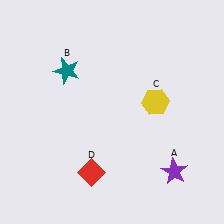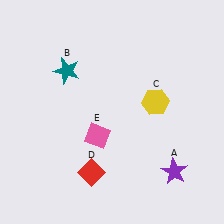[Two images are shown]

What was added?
A pink diamond (E) was added in Image 2.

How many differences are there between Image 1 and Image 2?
There is 1 difference between the two images.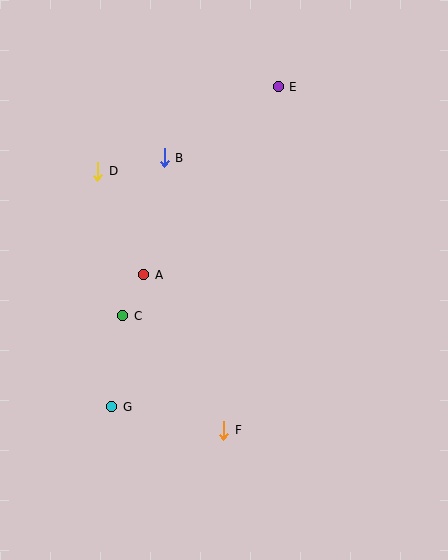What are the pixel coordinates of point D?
Point D is at (98, 171).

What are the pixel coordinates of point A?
Point A is at (143, 275).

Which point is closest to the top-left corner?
Point D is closest to the top-left corner.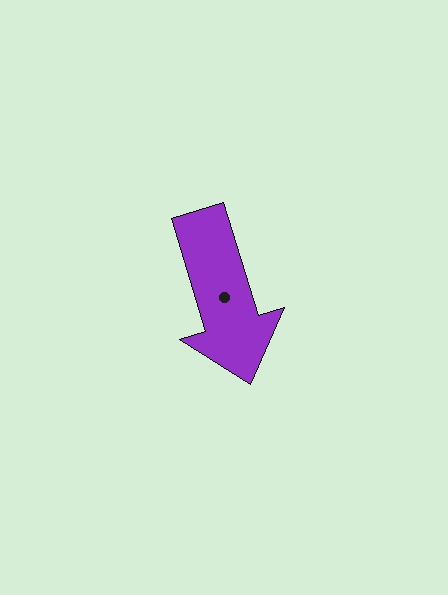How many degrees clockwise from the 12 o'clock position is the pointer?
Approximately 163 degrees.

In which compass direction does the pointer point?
South.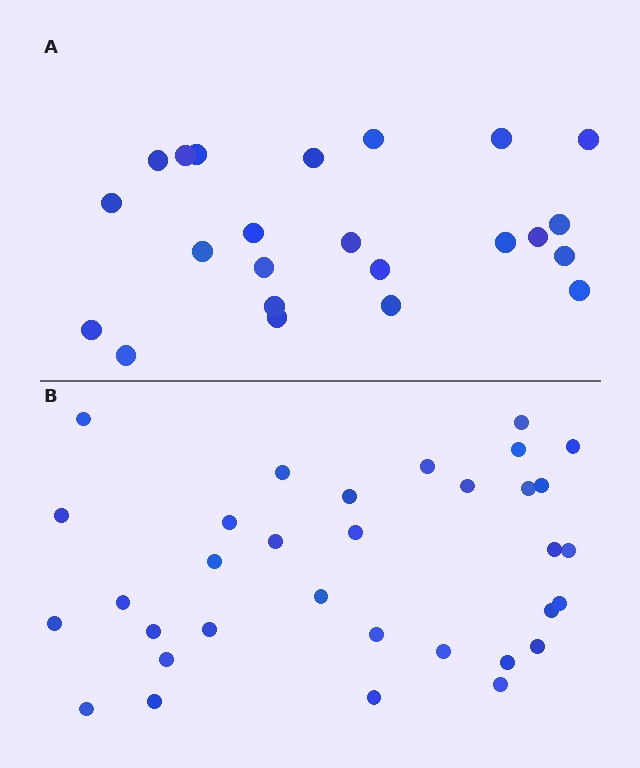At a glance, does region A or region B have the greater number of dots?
Region B (the bottom region) has more dots.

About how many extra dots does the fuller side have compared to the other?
Region B has roughly 10 or so more dots than region A.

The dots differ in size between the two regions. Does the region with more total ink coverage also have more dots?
No. Region A has more total ink coverage because its dots are larger, but region B actually contains more individual dots. Total area can be misleading — the number of items is what matters here.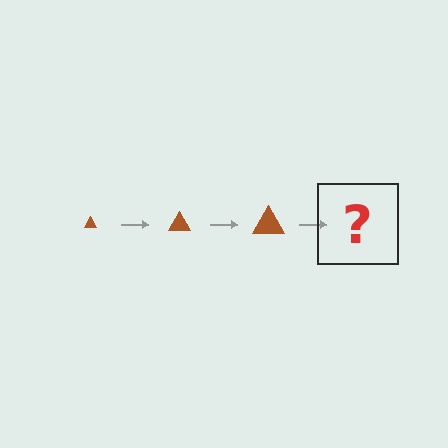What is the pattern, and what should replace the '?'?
The pattern is that the triangle gets progressively larger each step. The '?' should be a brown triangle, larger than the previous one.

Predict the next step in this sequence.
The next step is a brown triangle, larger than the previous one.